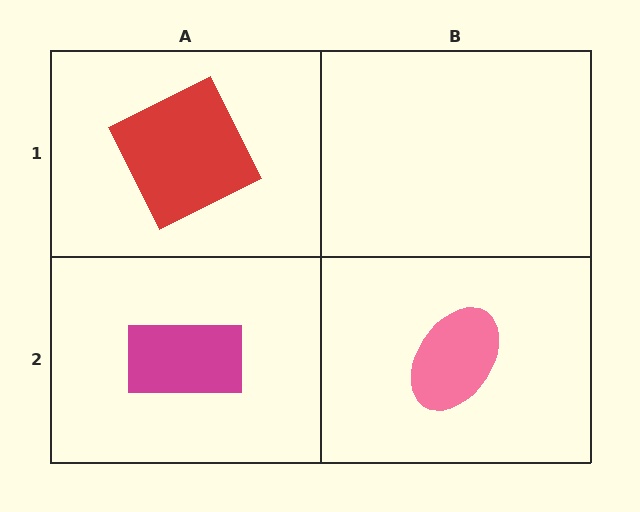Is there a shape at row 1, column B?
No, that cell is empty.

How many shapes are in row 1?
1 shape.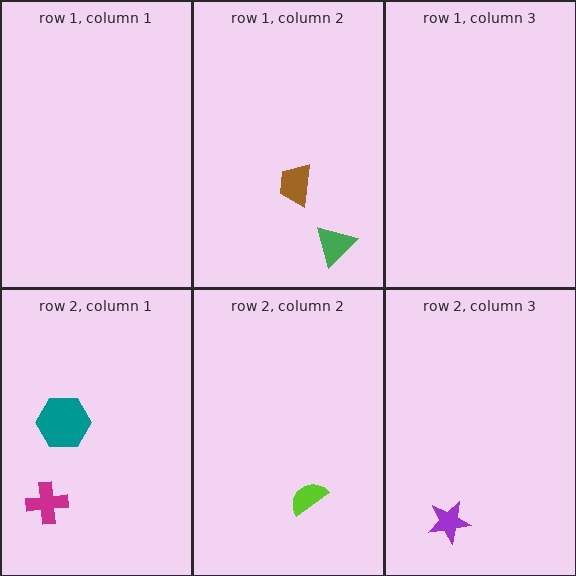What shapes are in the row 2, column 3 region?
The purple star.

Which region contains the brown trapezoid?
The row 1, column 2 region.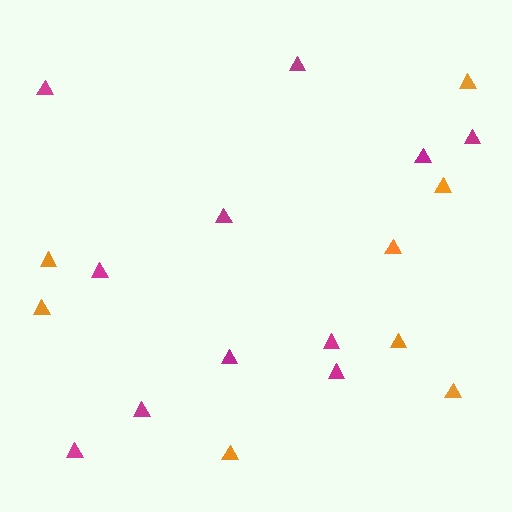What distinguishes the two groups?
There are 2 groups: one group of magenta triangles (11) and one group of orange triangles (8).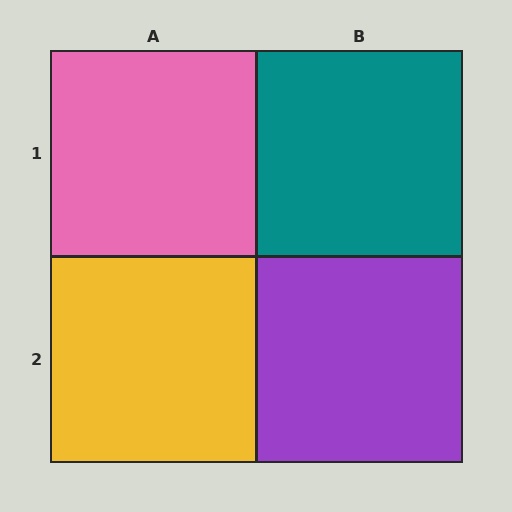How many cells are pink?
1 cell is pink.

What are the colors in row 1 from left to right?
Pink, teal.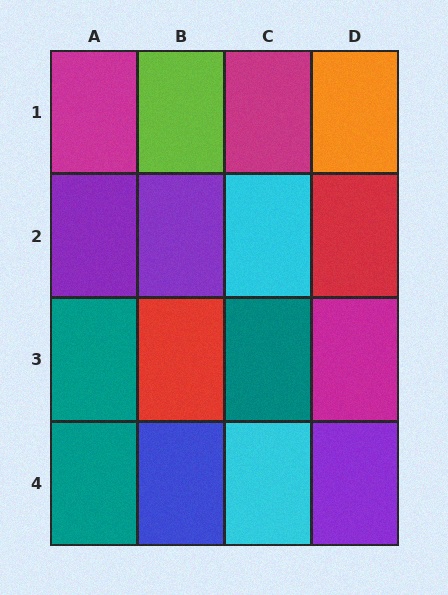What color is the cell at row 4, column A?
Teal.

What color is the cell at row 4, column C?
Cyan.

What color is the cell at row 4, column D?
Purple.